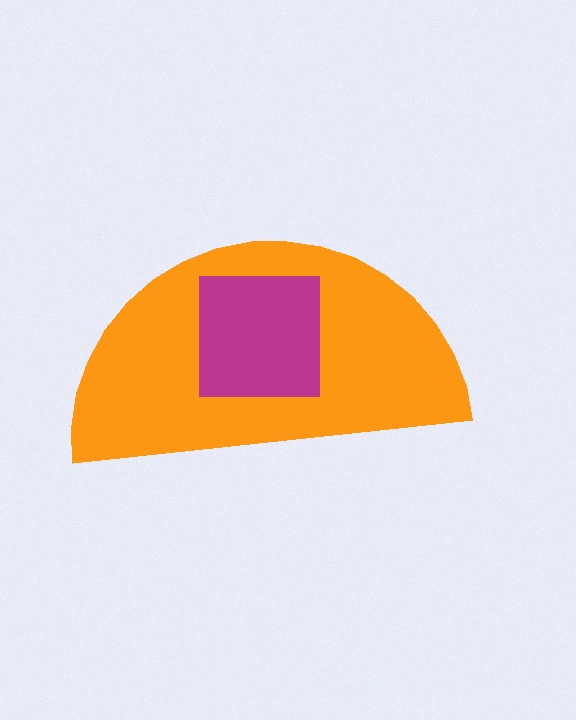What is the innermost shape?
The magenta square.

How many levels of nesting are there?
2.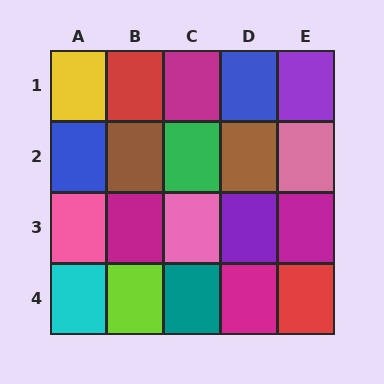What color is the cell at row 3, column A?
Pink.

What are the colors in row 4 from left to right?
Cyan, lime, teal, magenta, red.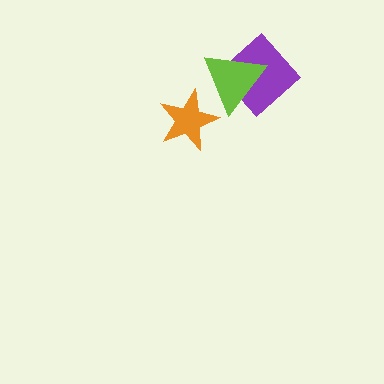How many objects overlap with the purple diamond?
1 object overlaps with the purple diamond.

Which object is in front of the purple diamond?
The lime triangle is in front of the purple diamond.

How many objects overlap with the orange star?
1 object overlaps with the orange star.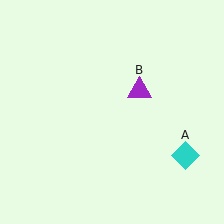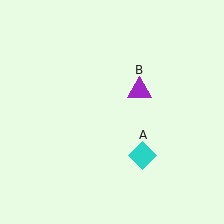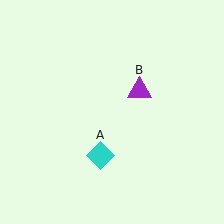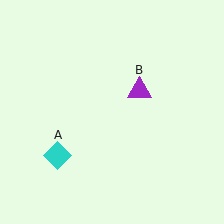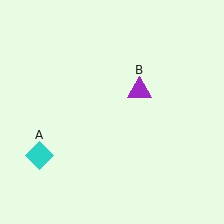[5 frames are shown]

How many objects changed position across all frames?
1 object changed position: cyan diamond (object A).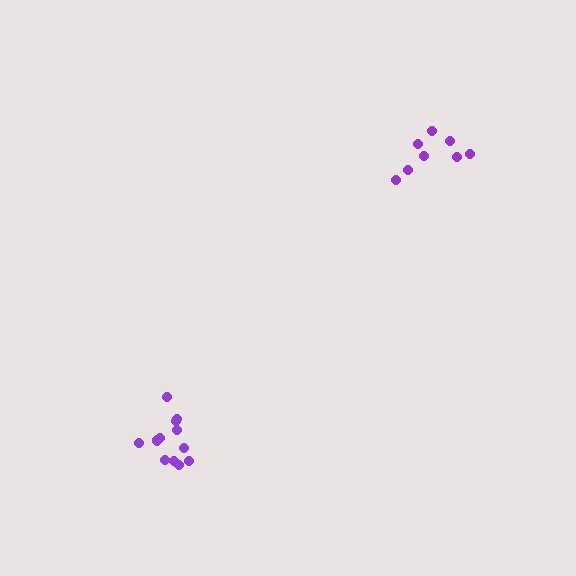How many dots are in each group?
Group 1: 8 dots, Group 2: 12 dots (20 total).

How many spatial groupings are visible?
There are 2 spatial groupings.